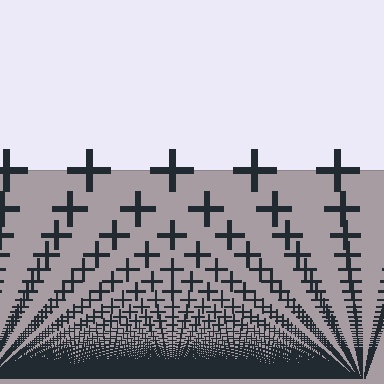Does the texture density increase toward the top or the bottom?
Density increases toward the bottom.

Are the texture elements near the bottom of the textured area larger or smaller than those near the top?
Smaller. The gradient is inverted — elements near the bottom are smaller and denser.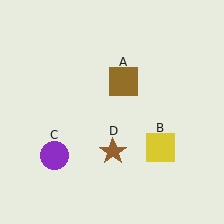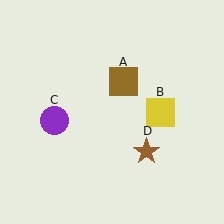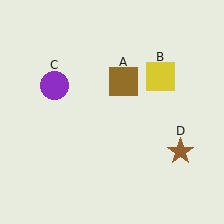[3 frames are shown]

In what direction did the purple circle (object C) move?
The purple circle (object C) moved up.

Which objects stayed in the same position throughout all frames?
Brown square (object A) remained stationary.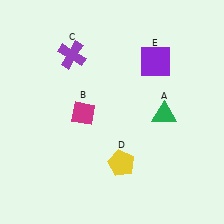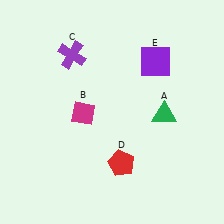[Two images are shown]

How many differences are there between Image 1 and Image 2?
There is 1 difference between the two images.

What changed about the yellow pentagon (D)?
In Image 1, D is yellow. In Image 2, it changed to red.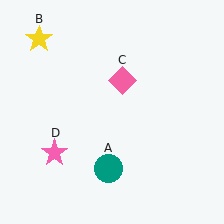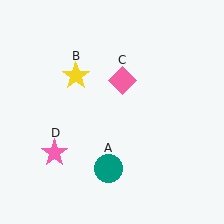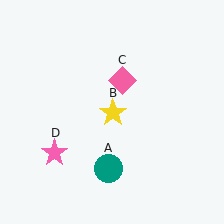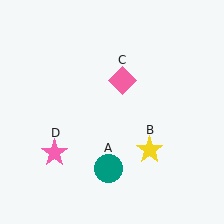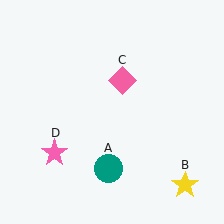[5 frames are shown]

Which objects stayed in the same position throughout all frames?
Teal circle (object A) and pink diamond (object C) and pink star (object D) remained stationary.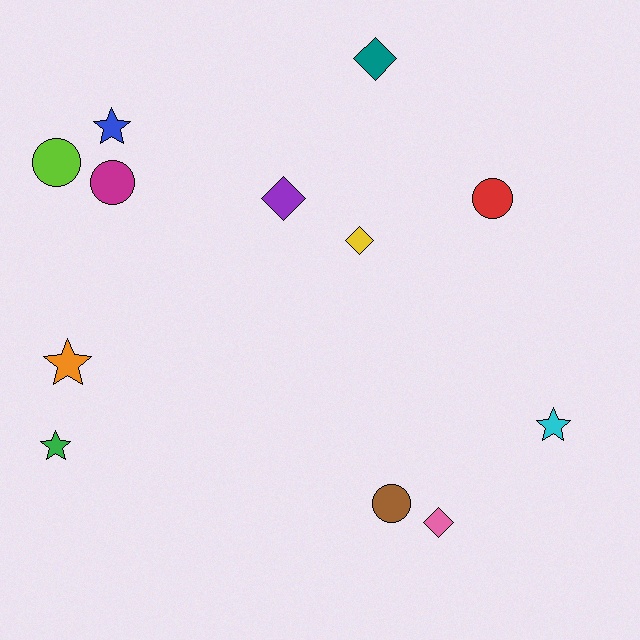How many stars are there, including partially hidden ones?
There are 4 stars.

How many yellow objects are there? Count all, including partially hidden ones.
There is 1 yellow object.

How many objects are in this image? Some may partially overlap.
There are 12 objects.